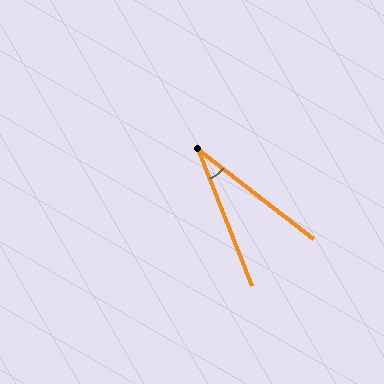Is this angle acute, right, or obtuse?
It is acute.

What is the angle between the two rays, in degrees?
Approximately 31 degrees.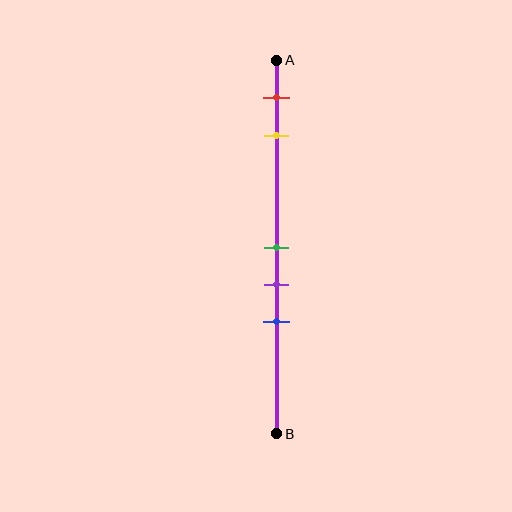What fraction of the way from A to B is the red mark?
The red mark is approximately 10% (0.1) of the way from A to B.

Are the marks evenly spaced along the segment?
No, the marks are not evenly spaced.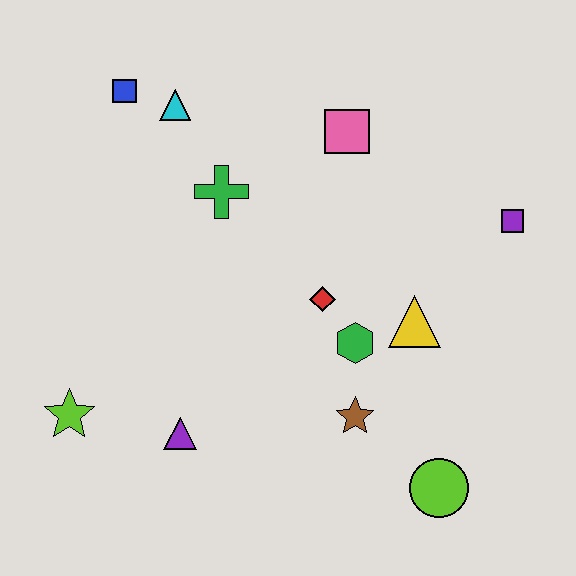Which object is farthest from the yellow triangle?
The blue square is farthest from the yellow triangle.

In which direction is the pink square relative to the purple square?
The pink square is to the left of the purple square.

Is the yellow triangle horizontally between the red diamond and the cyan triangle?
No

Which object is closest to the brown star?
The green hexagon is closest to the brown star.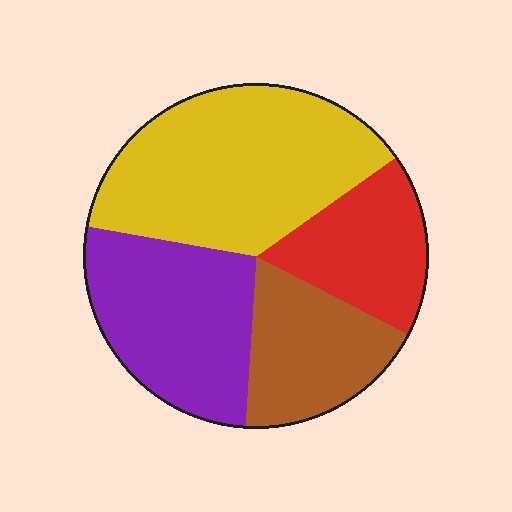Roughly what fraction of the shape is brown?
Brown takes up about one sixth (1/6) of the shape.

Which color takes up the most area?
Yellow, at roughly 40%.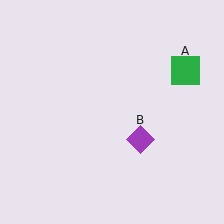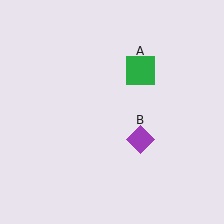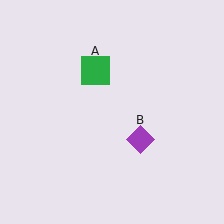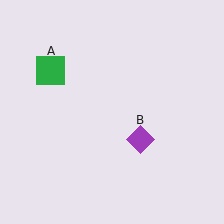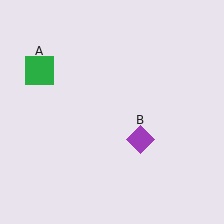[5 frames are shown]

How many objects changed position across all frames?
1 object changed position: green square (object A).